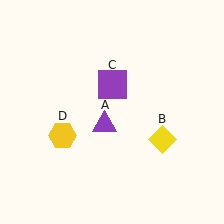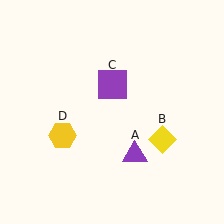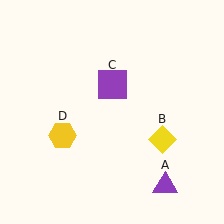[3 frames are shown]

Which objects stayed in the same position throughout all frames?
Yellow diamond (object B) and purple square (object C) and yellow hexagon (object D) remained stationary.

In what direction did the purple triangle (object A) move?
The purple triangle (object A) moved down and to the right.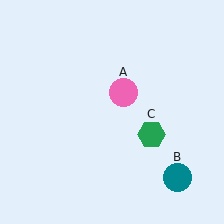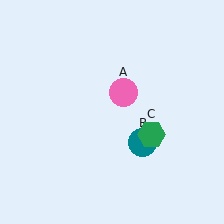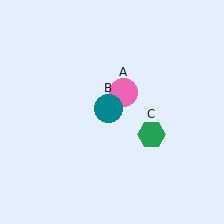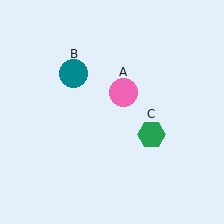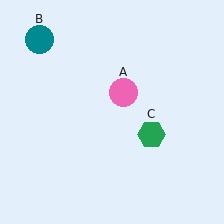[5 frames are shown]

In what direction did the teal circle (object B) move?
The teal circle (object B) moved up and to the left.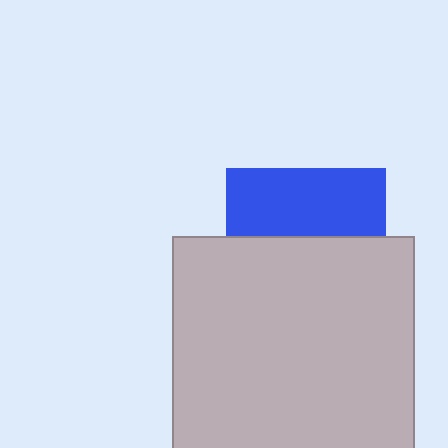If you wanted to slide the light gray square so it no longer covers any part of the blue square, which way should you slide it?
Slide it down — that is the most direct way to separate the two shapes.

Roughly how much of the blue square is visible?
A small part of it is visible (roughly 42%).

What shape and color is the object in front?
The object in front is a light gray square.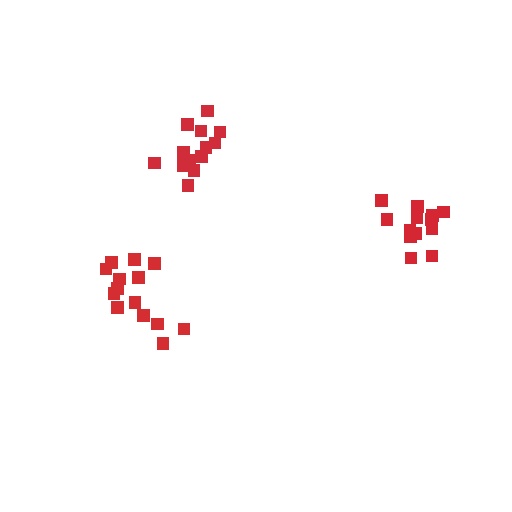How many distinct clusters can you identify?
There are 3 distinct clusters.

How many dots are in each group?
Group 1: 14 dots, Group 2: 14 dots, Group 3: 14 dots (42 total).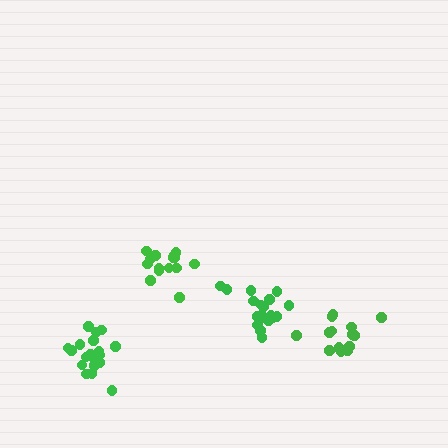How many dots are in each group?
Group 1: 15 dots, Group 2: 15 dots, Group 3: 19 dots, Group 4: 19 dots (68 total).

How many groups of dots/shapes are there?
There are 4 groups.